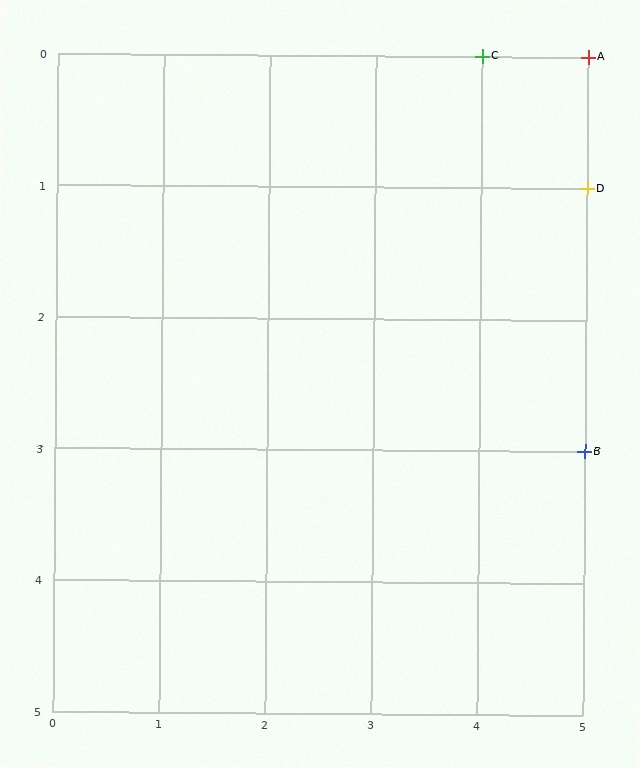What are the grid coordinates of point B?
Point B is at grid coordinates (5, 3).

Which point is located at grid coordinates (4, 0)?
Point C is at (4, 0).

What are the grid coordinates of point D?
Point D is at grid coordinates (5, 1).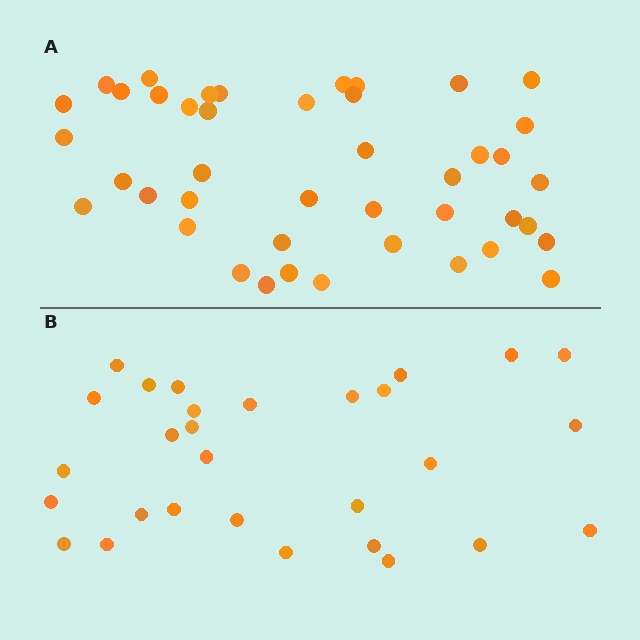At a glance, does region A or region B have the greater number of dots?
Region A (the top region) has more dots.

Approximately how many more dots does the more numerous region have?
Region A has approximately 15 more dots than region B.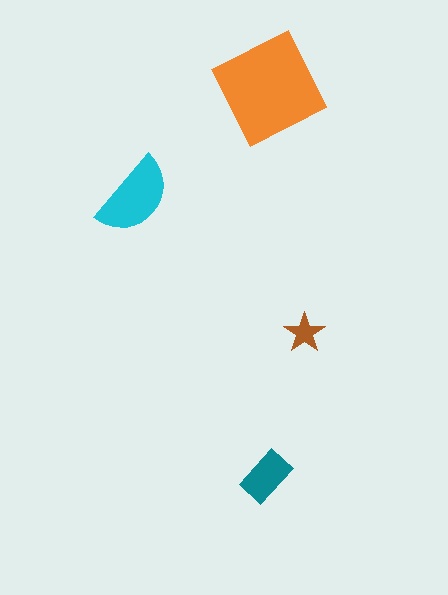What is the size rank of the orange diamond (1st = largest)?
1st.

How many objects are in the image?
There are 4 objects in the image.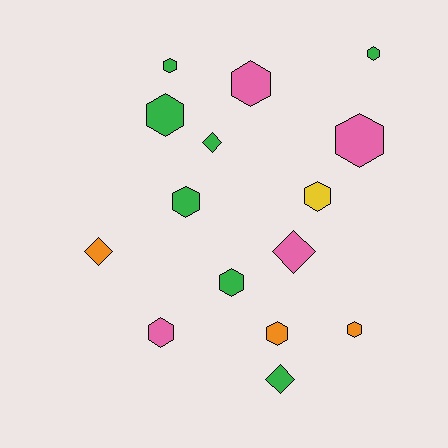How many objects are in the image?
There are 15 objects.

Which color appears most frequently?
Green, with 7 objects.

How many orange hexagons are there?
There are 2 orange hexagons.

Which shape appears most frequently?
Hexagon, with 11 objects.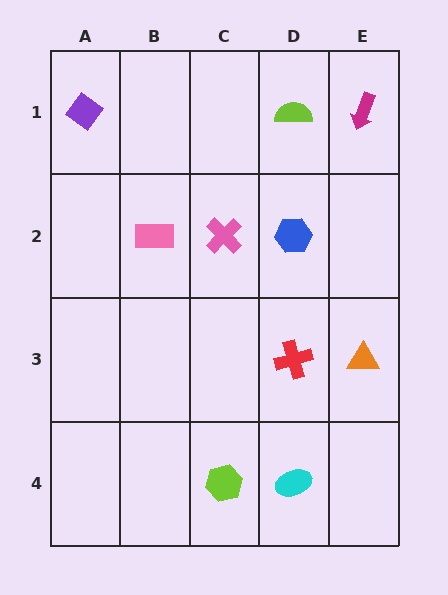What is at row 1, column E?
A magenta arrow.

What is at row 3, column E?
An orange triangle.